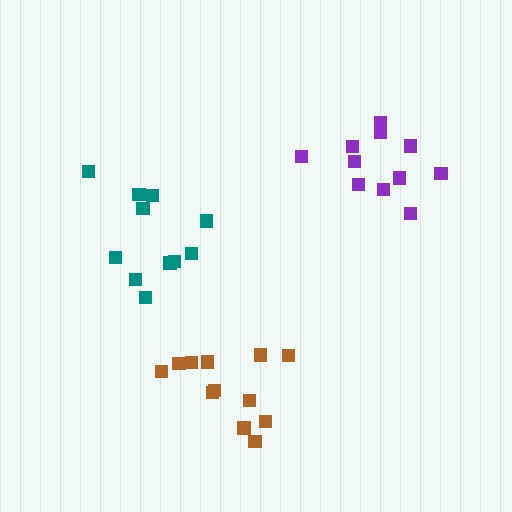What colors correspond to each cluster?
The clusters are colored: teal, purple, brown.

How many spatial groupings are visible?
There are 3 spatial groupings.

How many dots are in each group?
Group 1: 11 dots, Group 2: 11 dots, Group 3: 12 dots (34 total).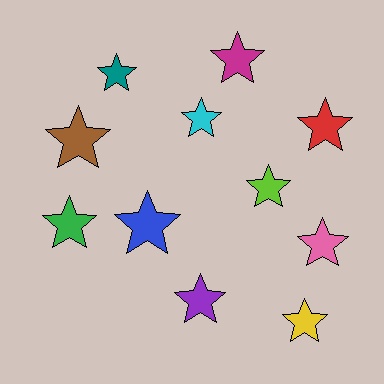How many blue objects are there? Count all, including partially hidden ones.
There is 1 blue object.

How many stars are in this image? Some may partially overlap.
There are 11 stars.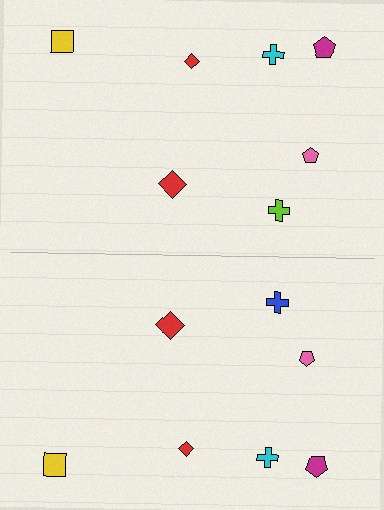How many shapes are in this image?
There are 14 shapes in this image.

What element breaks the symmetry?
The blue cross on the bottom side breaks the symmetry — its mirror counterpart is lime.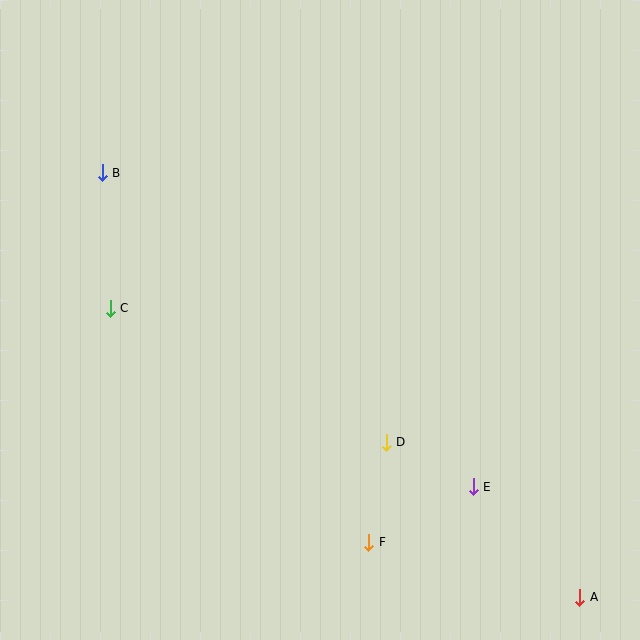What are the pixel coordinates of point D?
Point D is at (386, 442).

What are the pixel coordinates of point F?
Point F is at (369, 542).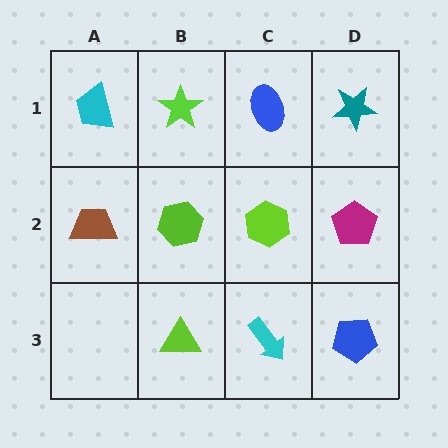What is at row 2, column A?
A brown trapezoid.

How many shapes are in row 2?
4 shapes.